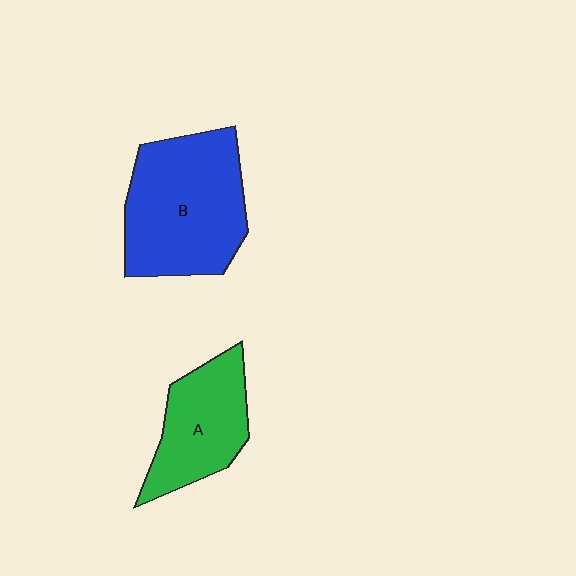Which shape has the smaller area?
Shape A (green).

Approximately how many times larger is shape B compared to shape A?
Approximately 1.6 times.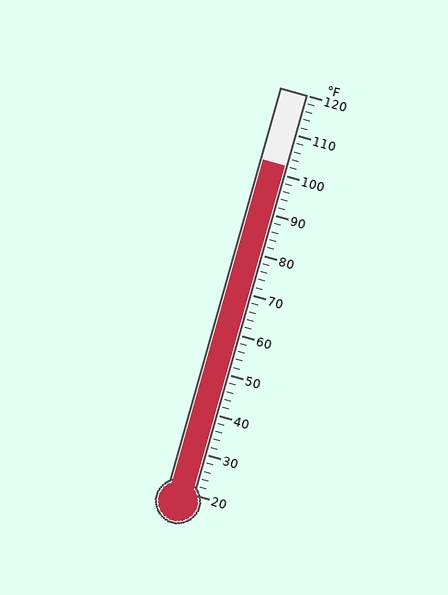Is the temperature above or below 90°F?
The temperature is above 90°F.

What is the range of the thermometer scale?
The thermometer scale ranges from 20°F to 120°F.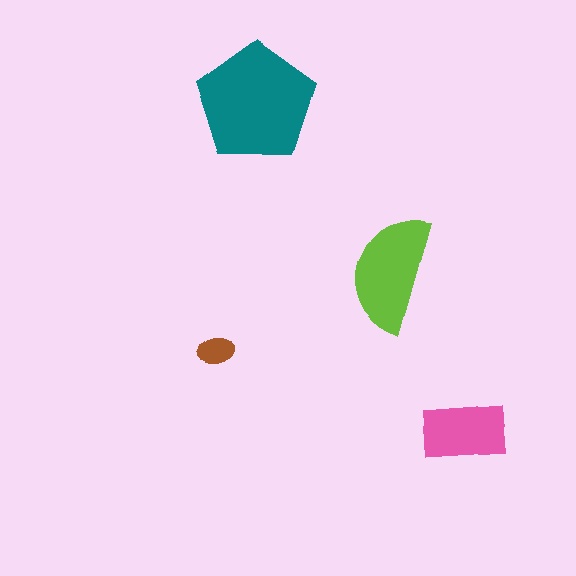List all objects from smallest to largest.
The brown ellipse, the pink rectangle, the lime semicircle, the teal pentagon.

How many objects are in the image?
There are 4 objects in the image.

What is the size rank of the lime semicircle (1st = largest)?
2nd.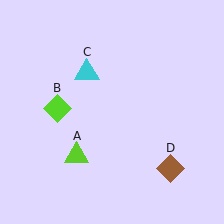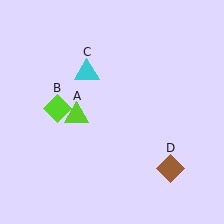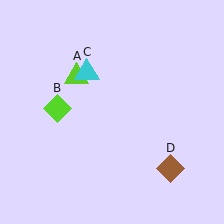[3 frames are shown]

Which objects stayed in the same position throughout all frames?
Lime diamond (object B) and cyan triangle (object C) and brown diamond (object D) remained stationary.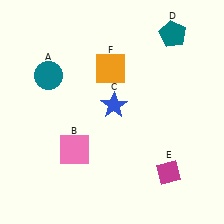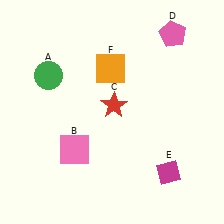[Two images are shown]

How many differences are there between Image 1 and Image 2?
There are 3 differences between the two images.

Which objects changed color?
A changed from teal to green. C changed from blue to red. D changed from teal to pink.